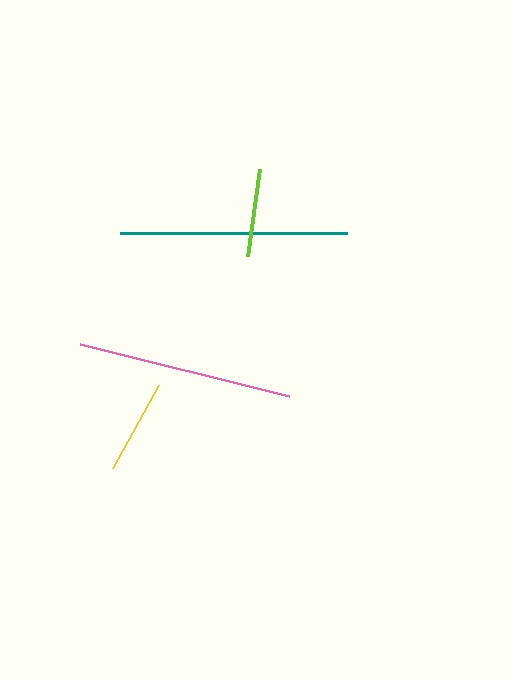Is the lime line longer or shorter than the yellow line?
The yellow line is longer than the lime line.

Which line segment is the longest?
The teal line is the longest at approximately 228 pixels.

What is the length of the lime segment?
The lime segment is approximately 88 pixels long.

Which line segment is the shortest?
The lime line is the shortest at approximately 88 pixels.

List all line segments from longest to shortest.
From longest to shortest: teal, pink, yellow, lime.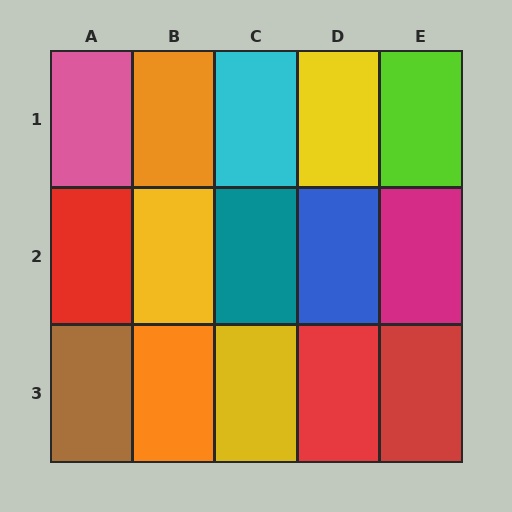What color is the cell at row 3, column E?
Red.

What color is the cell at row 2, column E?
Magenta.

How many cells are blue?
1 cell is blue.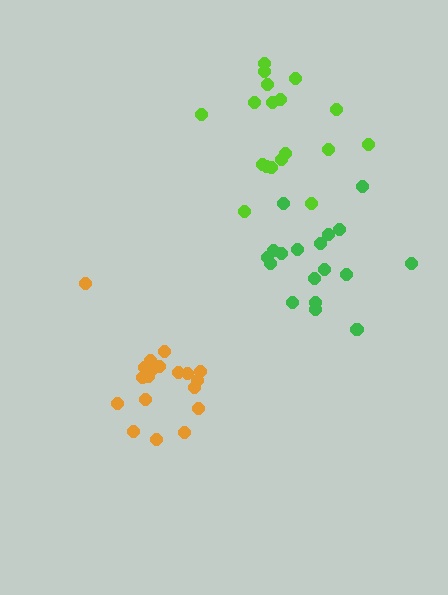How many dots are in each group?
Group 1: 19 dots, Group 2: 18 dots, Group 3: 18 dots (55 total).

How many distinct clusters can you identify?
There are 3 distinct clusters.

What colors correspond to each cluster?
The clusters are colored: orange, lime, green.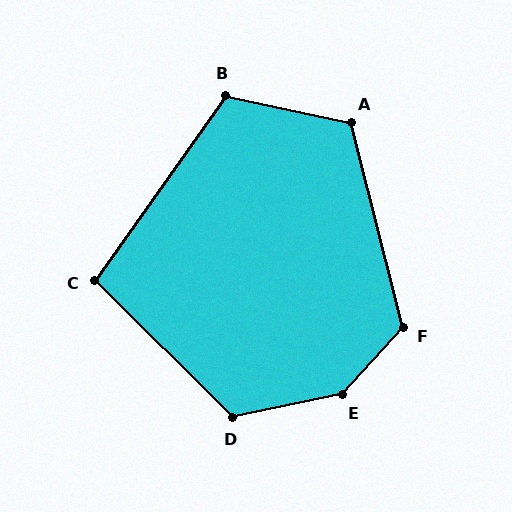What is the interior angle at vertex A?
Approximately 117 degrees (obtuse).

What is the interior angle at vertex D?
Approximately 123 degrees (obtuse).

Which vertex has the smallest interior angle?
C, at approximately 99 degrees.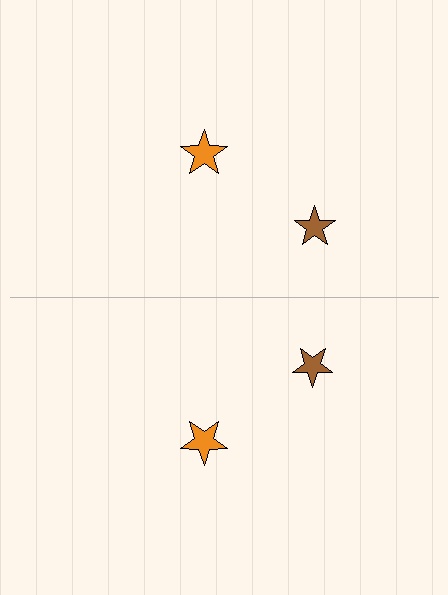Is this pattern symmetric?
Yes, this pattern has bilateral (reflection) symmetry.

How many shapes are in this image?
There are 4 shapes in this image.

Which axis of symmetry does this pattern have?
The pattern has a horizontal axis of symmetry running through the center of the image.